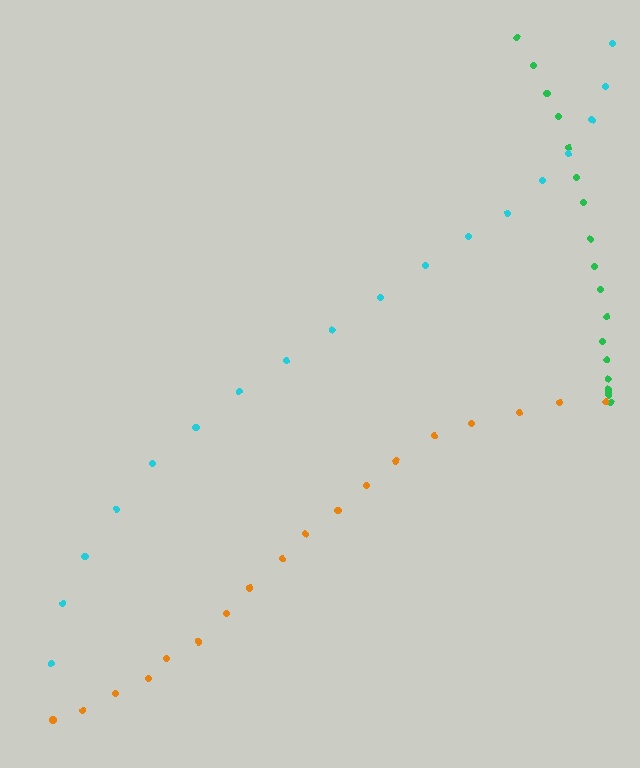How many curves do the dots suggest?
There are 3 distinct paths.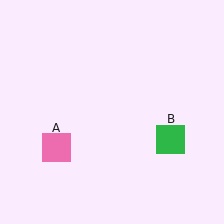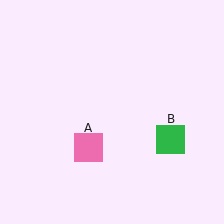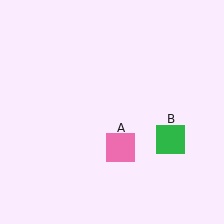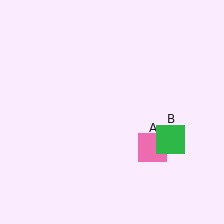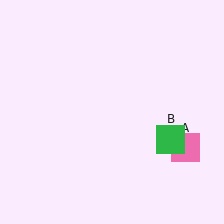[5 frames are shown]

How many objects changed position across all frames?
1 object changed position: pink square (object A).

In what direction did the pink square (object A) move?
The pink square (object A) moved right.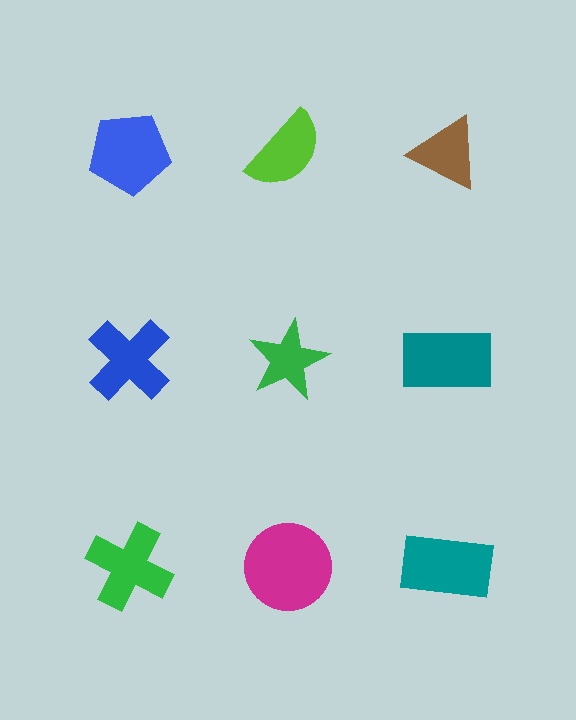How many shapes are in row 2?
3 shapes.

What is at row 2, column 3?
A teal rectangle.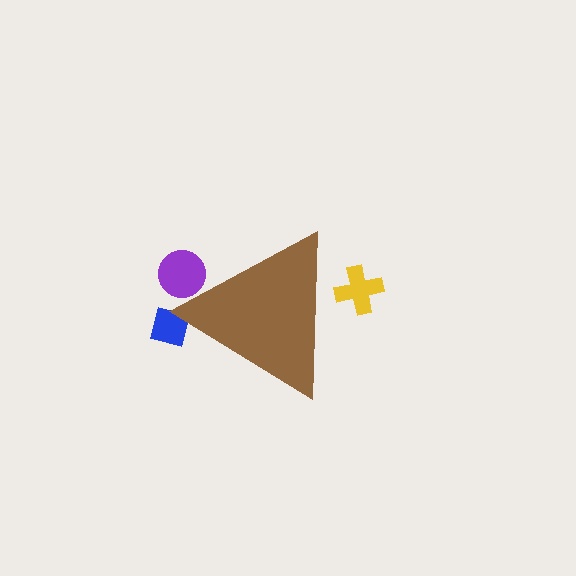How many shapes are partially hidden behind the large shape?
3 shapes are partially hidden.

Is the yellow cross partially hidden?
Yes, the yellow cross is partially hidden behind the brown triangle.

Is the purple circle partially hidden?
Yes, the purple circle is partially hidden behind the brown triangle.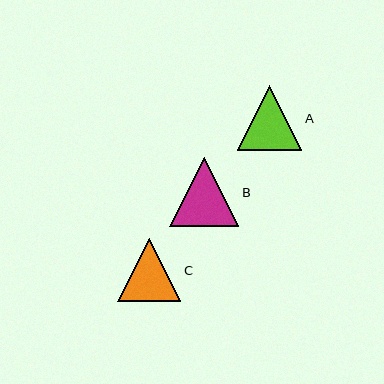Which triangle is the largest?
Triangle B is the largest with a size of approximately 70 pixels.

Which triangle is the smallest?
Triangle C is the smallest with a size of approximately 63 pixels.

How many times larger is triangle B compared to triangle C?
Triangle B is approximately 1.1 times the size of triangle C.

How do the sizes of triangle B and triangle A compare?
Triangle B and triangle A are approximately the same size.